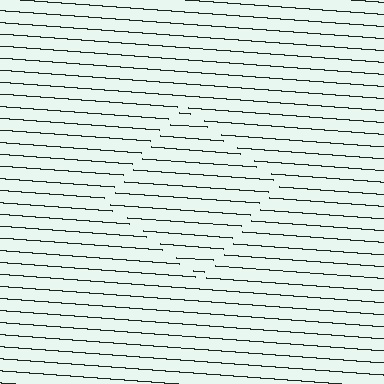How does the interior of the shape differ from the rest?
The interior of the shape contains the same grating, shifted by half a period — the contour is defined by the phase discontinuity where line-ends from the inner and outer gratings abut.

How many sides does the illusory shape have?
4 sides — the line-ends trace a square.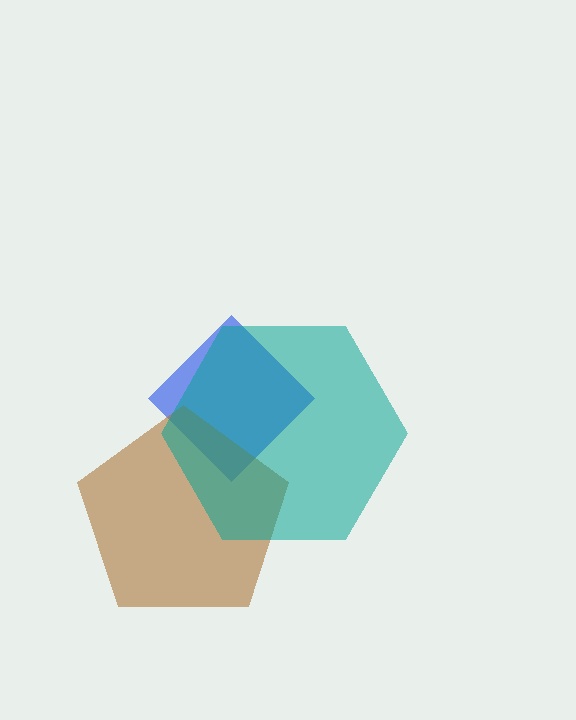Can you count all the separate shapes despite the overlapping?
Yes, there are 3 separate shapes.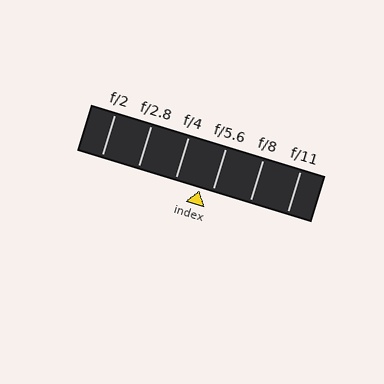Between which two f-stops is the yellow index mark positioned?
The index mark is between f/4 and f/5.6.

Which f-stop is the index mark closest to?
The index mark is closest to f/5.6.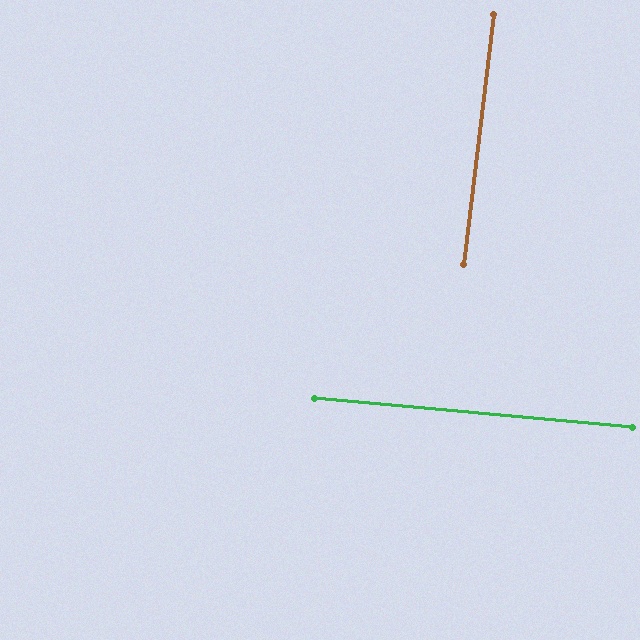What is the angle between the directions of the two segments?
Approximately 88 degrees.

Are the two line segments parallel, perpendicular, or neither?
Perpendicular — they meet at approximately 88°.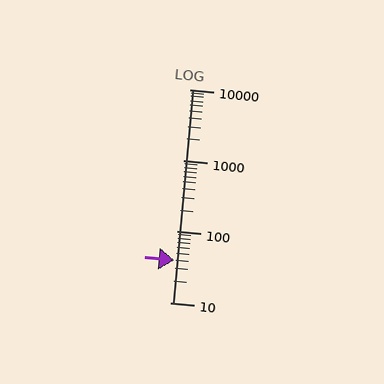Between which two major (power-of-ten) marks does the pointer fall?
The pointer is between 10 and 100.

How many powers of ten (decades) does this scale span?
The scale spans 3 decades, from 10 to 10000.